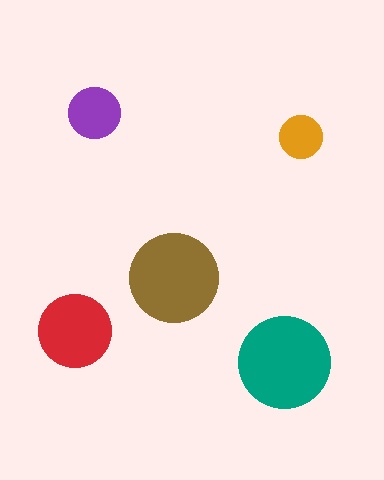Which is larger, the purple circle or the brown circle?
The brown one.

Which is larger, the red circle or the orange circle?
The red one.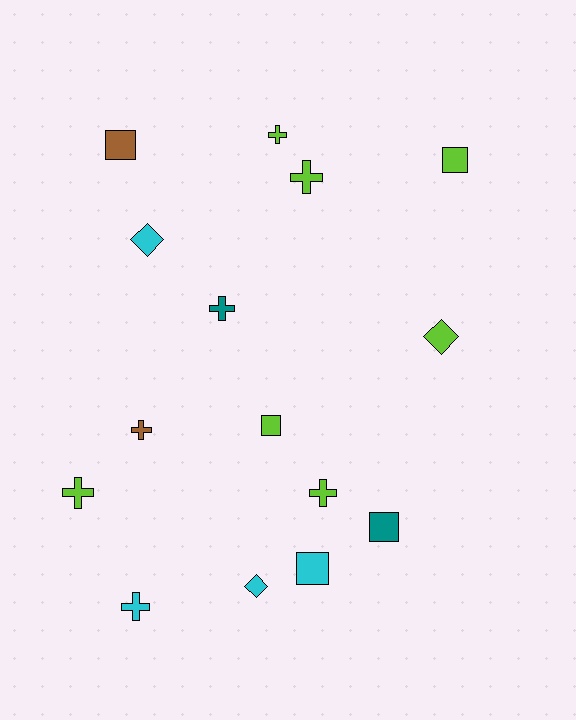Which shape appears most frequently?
Cross, with 7 objects.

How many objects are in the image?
There are 15 objects.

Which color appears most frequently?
Lime, with 7 objects.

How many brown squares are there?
There is 1 brown square.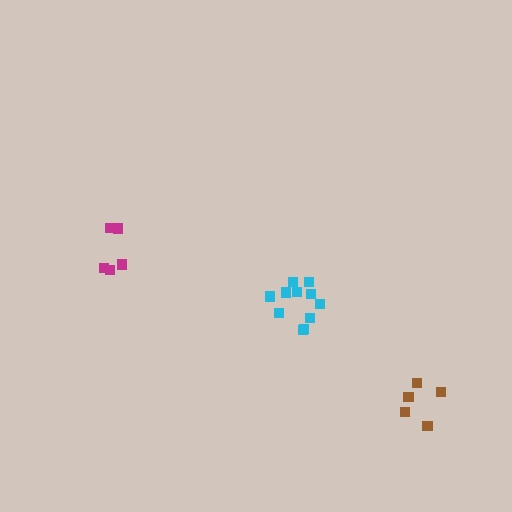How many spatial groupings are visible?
There are 3 spatial groupings.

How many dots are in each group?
Group 1: 11 dots, Group 2: 5 dots, Group 3: 5 dots (21 total).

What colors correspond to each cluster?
The clusters are colored: cyan, brown, magenta.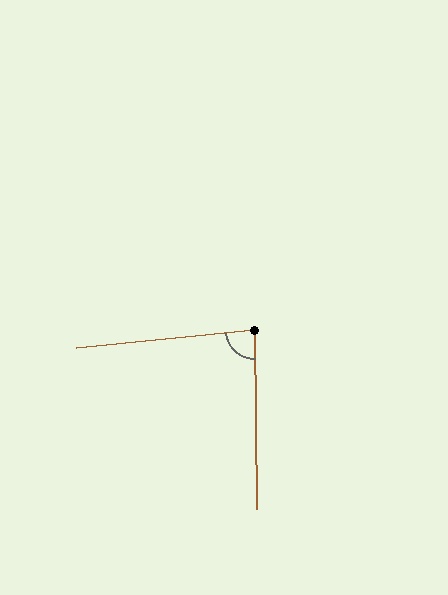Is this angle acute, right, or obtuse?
It is acute.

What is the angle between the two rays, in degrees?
Approximately 85 degrees.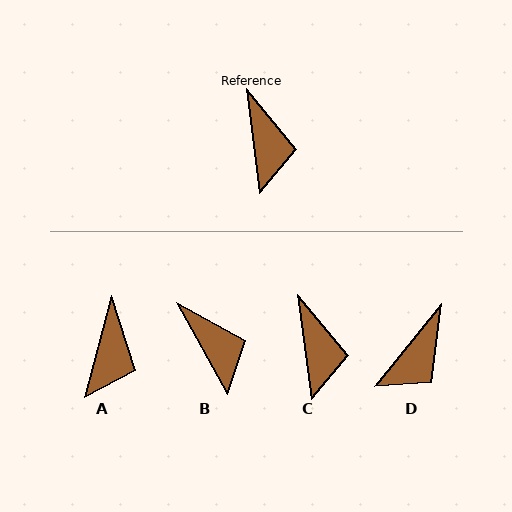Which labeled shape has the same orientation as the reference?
C.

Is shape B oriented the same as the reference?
No, it is off by about 21 degrees.